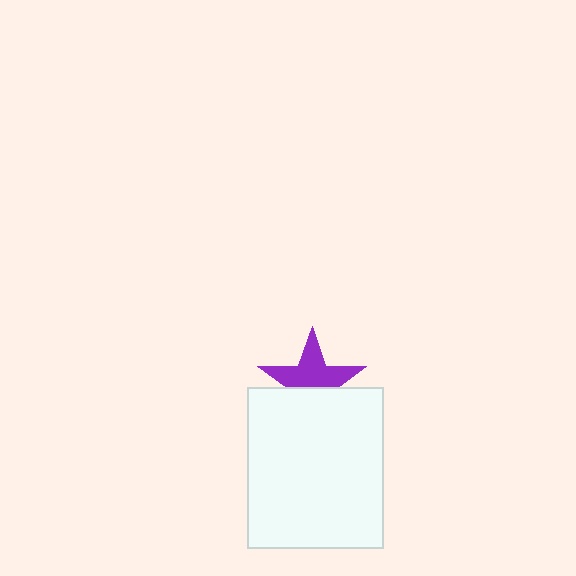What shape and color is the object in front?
The object in front is a white rectangle.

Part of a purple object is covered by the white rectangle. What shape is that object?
It is a star.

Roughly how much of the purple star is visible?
About half of it is visible (roughly 59%).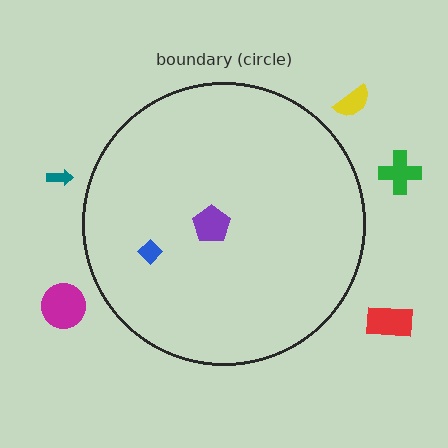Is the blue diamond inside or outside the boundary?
Inside.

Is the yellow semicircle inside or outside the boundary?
Outside.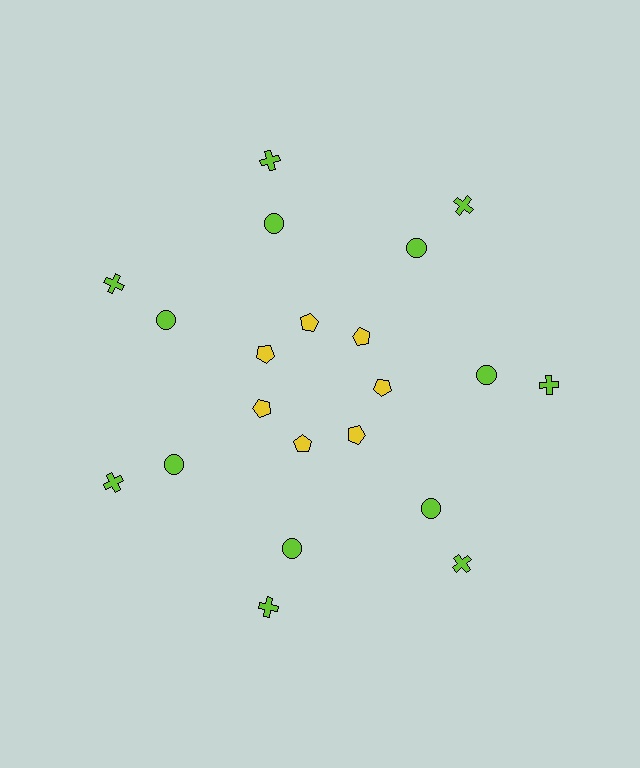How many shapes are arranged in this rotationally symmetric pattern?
There are 21 shapes, arranged in 7 groups of 3.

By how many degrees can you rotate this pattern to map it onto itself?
The pattern maps onto itself every 51 degrees of rotation.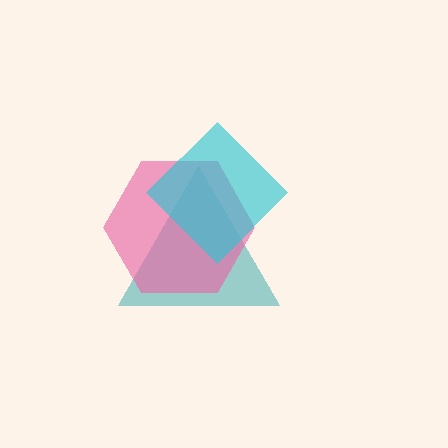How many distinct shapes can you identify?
There are 3 distinct shapes: a teal triangle, a pink hexagon, a cyan diamond.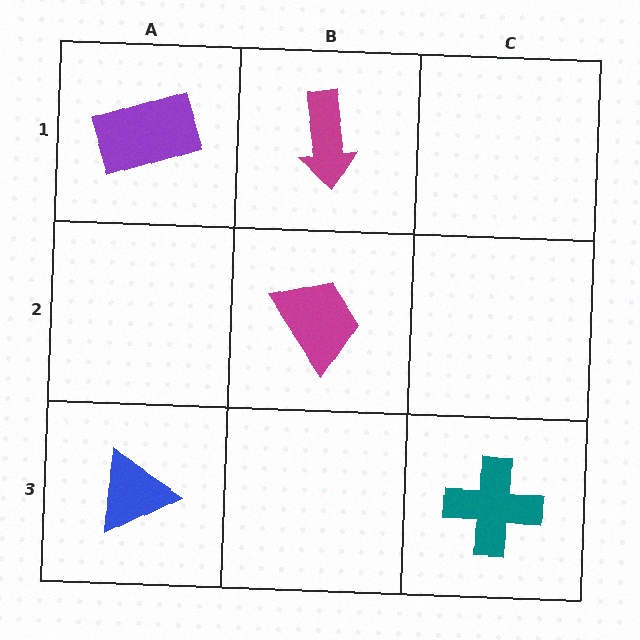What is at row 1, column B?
A magenta arrow.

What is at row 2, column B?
A magenta trapezoid.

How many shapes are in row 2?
1 shape.